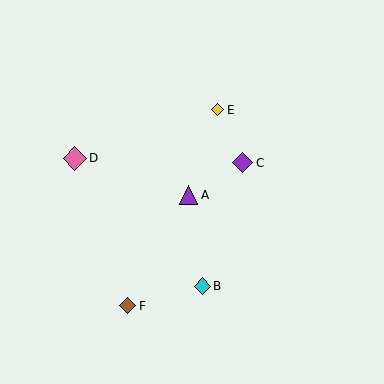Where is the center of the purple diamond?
The center of the purple diamond is at (242, 163).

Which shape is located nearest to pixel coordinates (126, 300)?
The brown diamond (labeled F) at (127, 306) is nearest to that location.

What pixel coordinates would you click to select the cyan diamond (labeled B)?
Click at (202, 286) to select the cyan diamond B.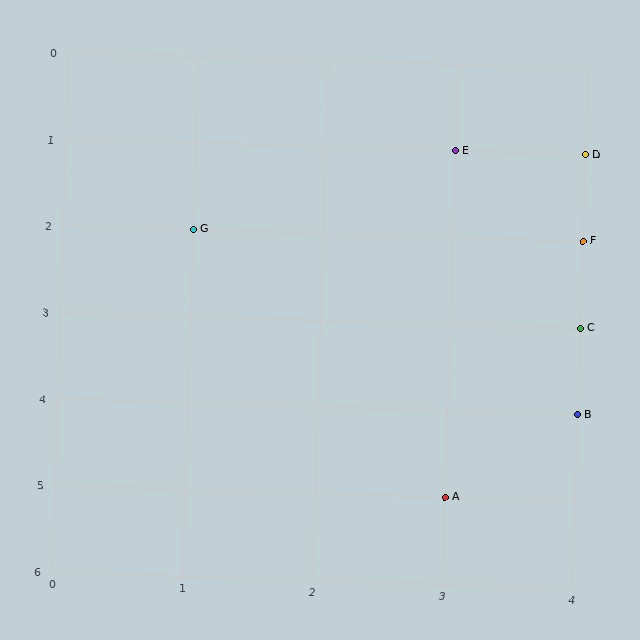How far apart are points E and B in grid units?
Points E and B are 1 column and 3 rows apart (about 3.2 grid units diagonally).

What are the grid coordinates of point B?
Point B is at grid coordinates (4, 4).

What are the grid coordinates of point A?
Point A is at grid coordinates (3, 5).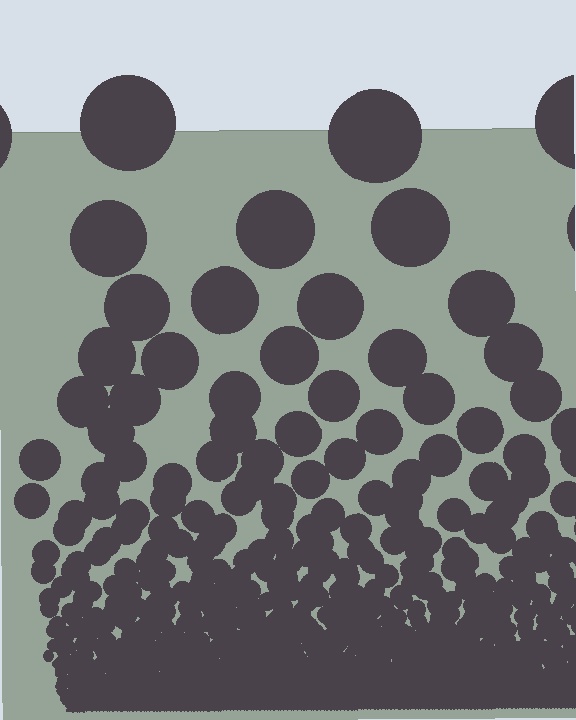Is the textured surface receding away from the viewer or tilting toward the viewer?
The surface appears to tilt toward the viewer. Texture elements get larger and sparser toward the top.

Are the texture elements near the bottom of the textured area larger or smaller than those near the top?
Smaller. The gradient is inverted — elements near the bottom are smaller and denser.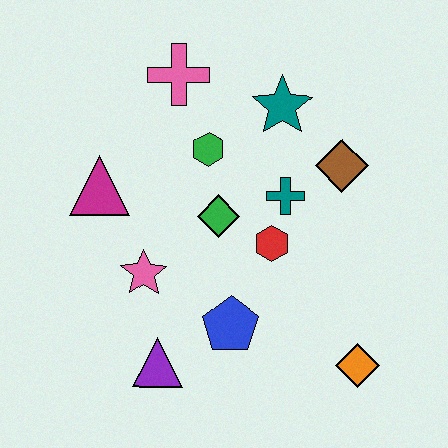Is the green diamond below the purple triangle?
No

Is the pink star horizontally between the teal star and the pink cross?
No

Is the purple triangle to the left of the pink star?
No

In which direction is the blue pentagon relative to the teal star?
The blue pentagon is below the teal star.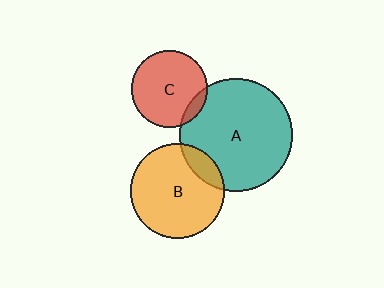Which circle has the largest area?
Circle A (teal).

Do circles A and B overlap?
Yes.